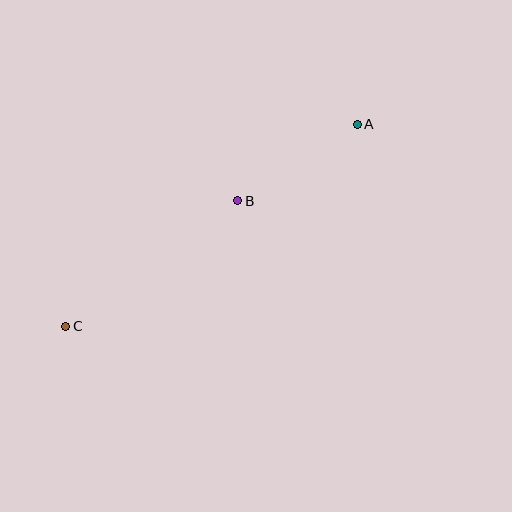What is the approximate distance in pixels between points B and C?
The distance between B and C is approximately 213 pixels.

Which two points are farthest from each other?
Points A and C are farthest from each other.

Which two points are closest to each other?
Points A and B are closest to each other.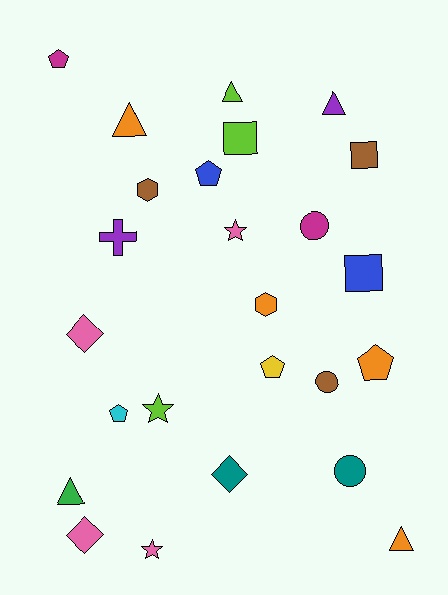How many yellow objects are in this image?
There is 1 yellow object.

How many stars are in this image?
There are 3 stars.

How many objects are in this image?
There are 25 objects.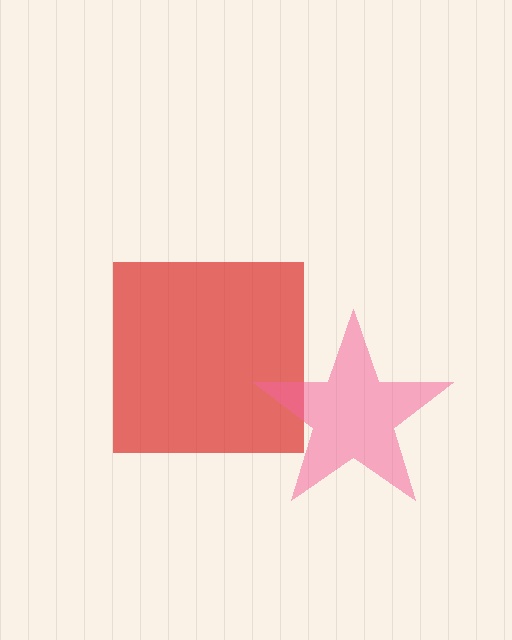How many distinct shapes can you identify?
There are 2 distinct shapes: a red square, a pink star.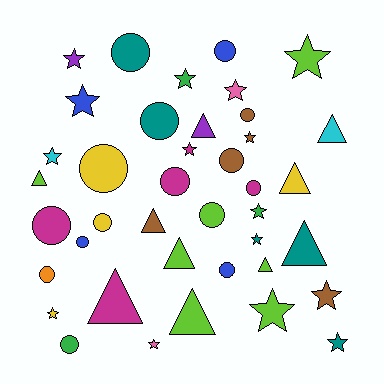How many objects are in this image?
There are 40 objects.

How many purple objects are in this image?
There are 2 purple objects.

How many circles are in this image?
There are 15 circles.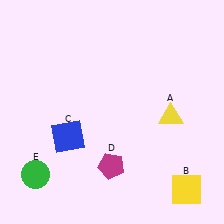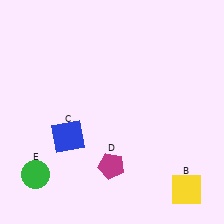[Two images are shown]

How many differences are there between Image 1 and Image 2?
There is 1 difference between the two images.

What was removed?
The yellow triangle (A) was removed in Image 2.